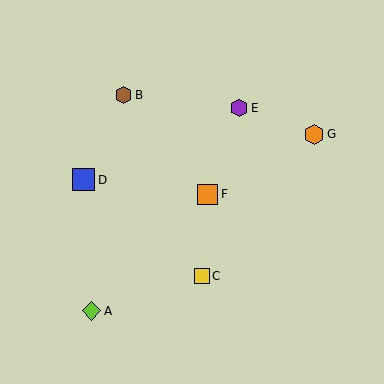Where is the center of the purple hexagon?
The center of the purple hexagon is at (239, 108).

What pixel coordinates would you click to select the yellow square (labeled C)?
Click at (202, 276) to select the yellow square C.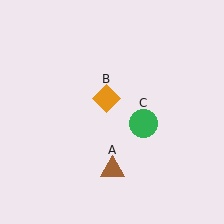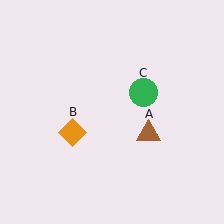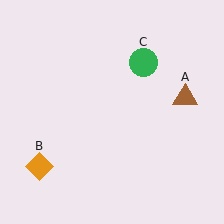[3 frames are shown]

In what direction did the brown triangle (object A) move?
The brown triangle (object A) moved up and to the right.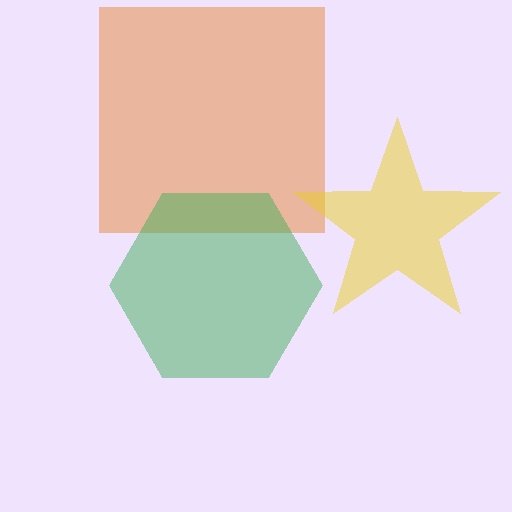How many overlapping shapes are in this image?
There are 3 overlapping shapes in the image.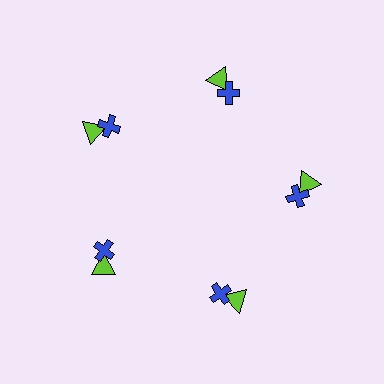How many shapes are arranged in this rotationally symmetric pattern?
There are 10 shapes, arranged in 5 groups of 2.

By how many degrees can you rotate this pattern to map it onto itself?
The pattern maps onto itself every 72 degrees of rotation.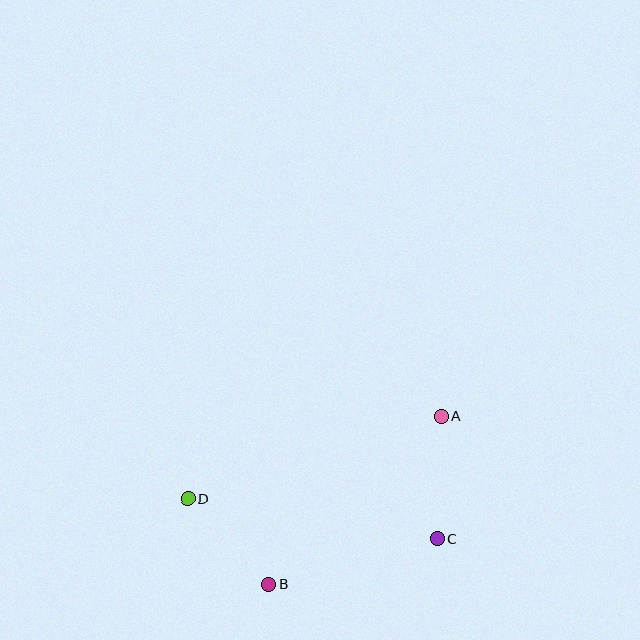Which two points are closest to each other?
Points B and D are closest to each other.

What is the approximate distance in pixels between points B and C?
The distance between B and C is approximately 175 pixels.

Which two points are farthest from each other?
Points A and D are farthest from each other.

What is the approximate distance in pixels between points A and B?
The distance between A and B is approximately 240 pixels.